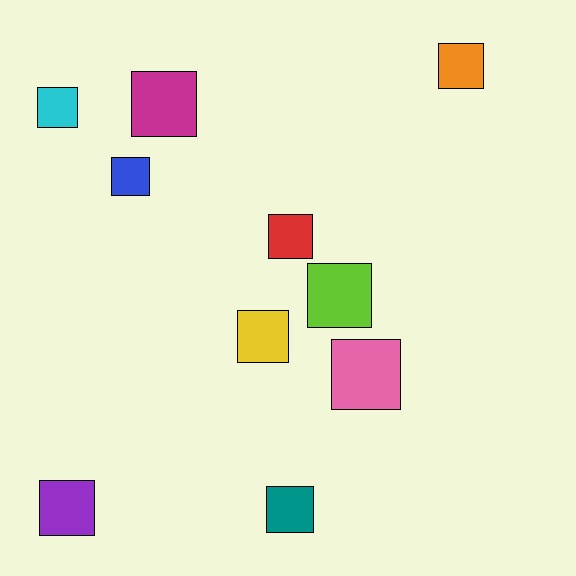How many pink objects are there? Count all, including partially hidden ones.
There is 1 pink object.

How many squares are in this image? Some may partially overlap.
There are 10 squares.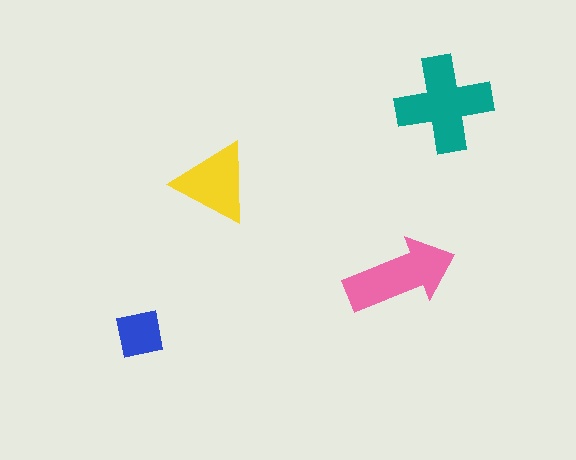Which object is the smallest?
The blue square.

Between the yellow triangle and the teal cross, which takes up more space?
The teal cross.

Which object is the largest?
The teal cross.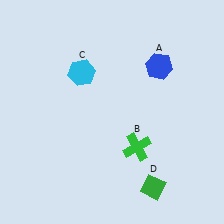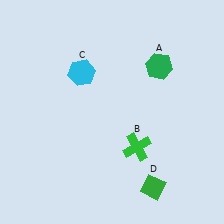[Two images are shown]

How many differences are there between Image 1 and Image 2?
There is 1 difference between the two images.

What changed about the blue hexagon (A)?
In Image 1, A is blue. In Image 2, it changed to green.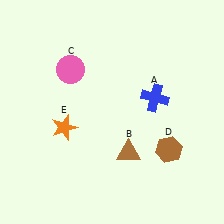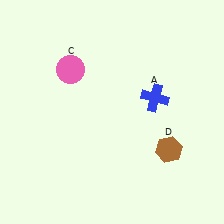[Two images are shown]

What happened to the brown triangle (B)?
The brown triangle (B) was removed in Image 2. It was in the bottom-right area of Image 1.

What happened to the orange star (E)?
The orange star (E) was removed in Image 2. It was in the bottom-left area of Image 1.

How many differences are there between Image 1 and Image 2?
There are 2 differences between the two images.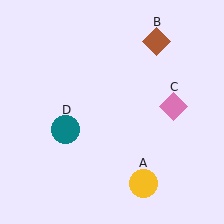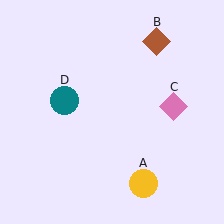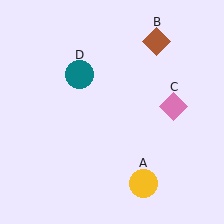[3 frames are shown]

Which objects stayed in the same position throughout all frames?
Yellow circle (object A) and brown diamond (object B) and pink diamond (object C) remained stationary.